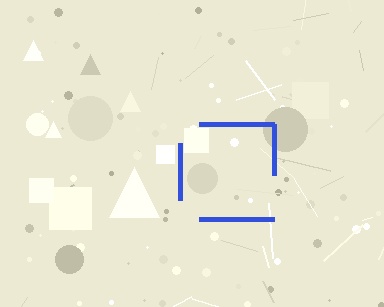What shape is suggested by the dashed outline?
The dashed outline suggests a square.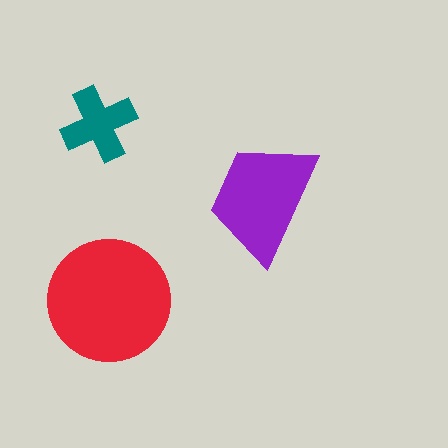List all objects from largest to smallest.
The red circle, the purple trapezoid, the teal cross.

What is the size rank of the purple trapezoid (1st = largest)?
2nd.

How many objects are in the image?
There are 3 objects in the image.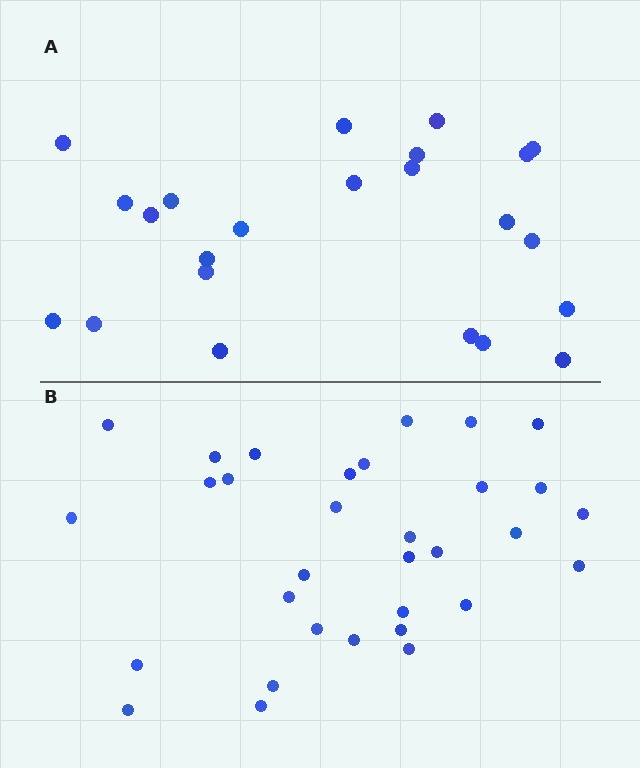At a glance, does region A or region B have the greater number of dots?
Region B (the bottom region) has more dots.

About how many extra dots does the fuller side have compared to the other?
Region B has roughly 8 or so more dots than region A.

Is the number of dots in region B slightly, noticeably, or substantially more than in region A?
Region B has noticeably more, but not dramatically so. The ratio is roughly 1.4 to 1.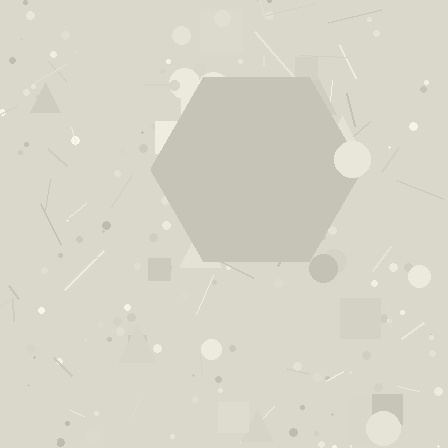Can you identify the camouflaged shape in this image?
The camouflaged shape is a hexagon.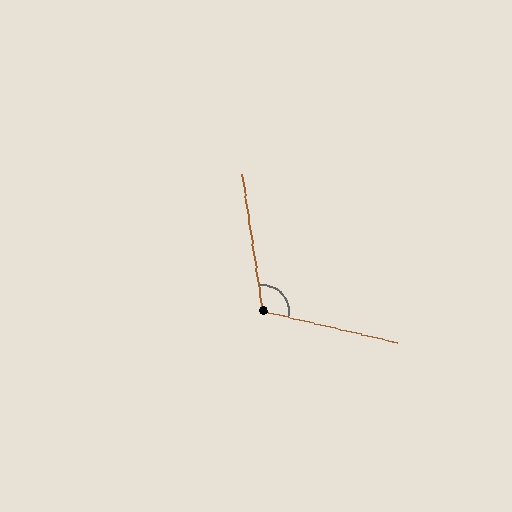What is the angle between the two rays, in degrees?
Approximately 112 degrees.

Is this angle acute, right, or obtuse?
It is obtuse.